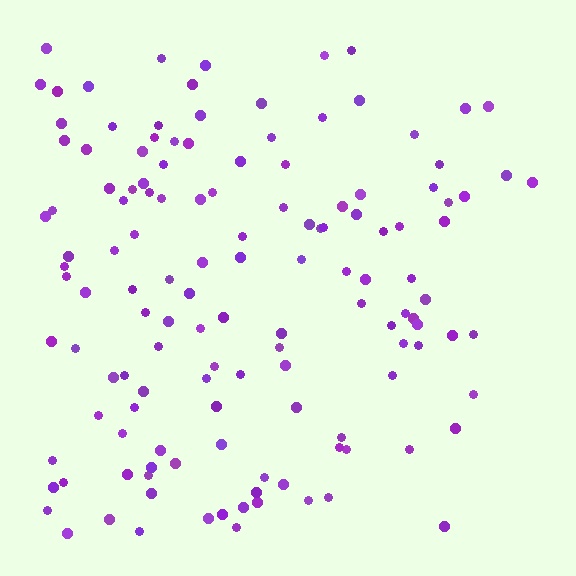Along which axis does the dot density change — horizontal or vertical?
Horizontal.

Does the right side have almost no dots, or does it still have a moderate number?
Still a moderate number, just noticeably fewer than the left.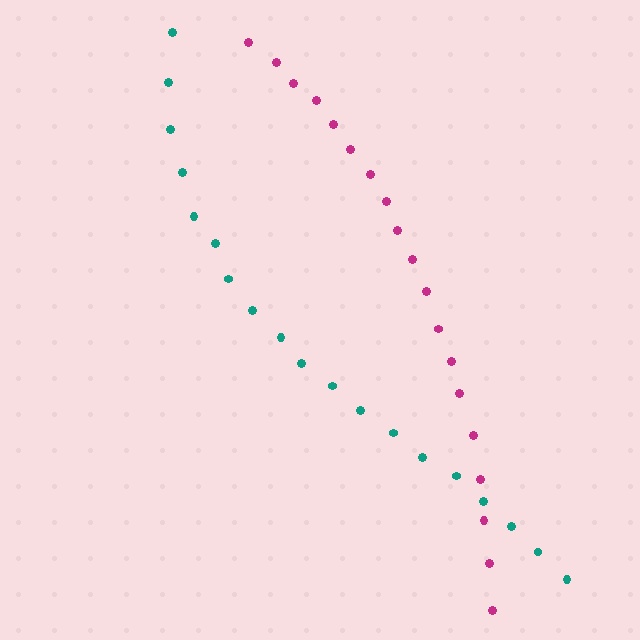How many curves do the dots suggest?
There are 2 distinct paths.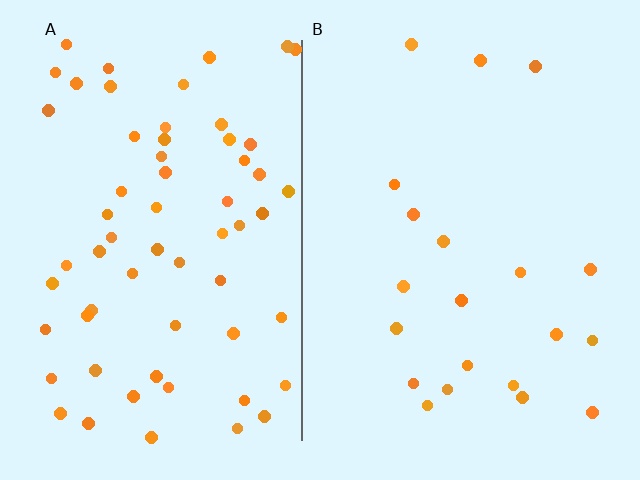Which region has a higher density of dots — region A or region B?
A (the left).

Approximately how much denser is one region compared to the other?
Approximately 3.1× — region A over region B.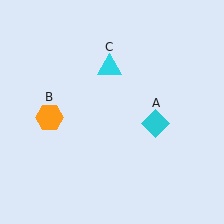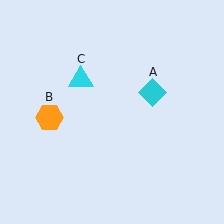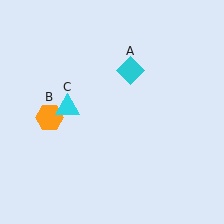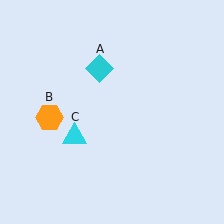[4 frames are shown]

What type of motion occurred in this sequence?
The cyan diamond (object A), cyan triangle (object C) rotated counterclockwise around the center of the scene.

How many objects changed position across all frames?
2 objects changed position: cyan diamond (object A), cyan triangle (object C).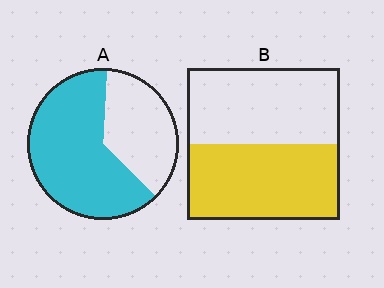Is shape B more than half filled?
Roughly half.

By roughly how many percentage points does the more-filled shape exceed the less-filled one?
By roughly 15 percentage points (A over B).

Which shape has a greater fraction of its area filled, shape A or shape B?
Shape A.